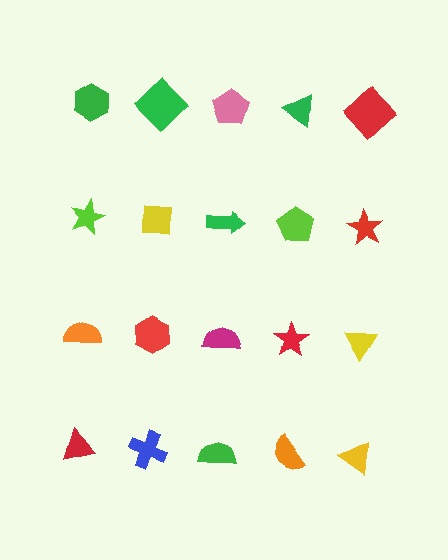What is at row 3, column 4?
A red star.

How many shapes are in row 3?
5 shapes.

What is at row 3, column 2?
A red hexagon.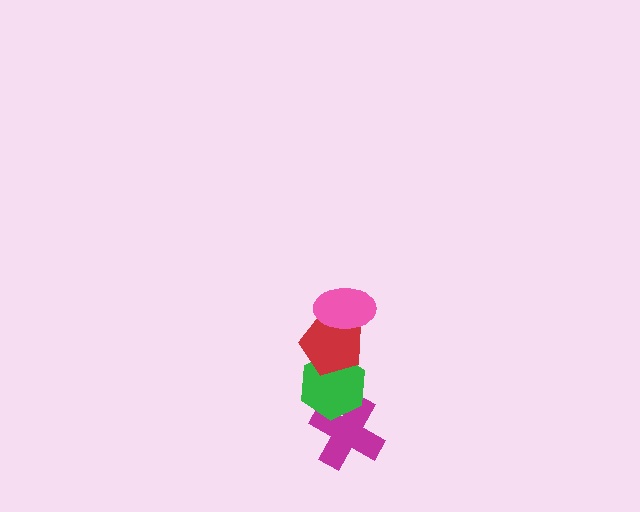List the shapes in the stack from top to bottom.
From top to bottom: the pink ellipse, the red pentagon, the green hexagon, the magenta cross.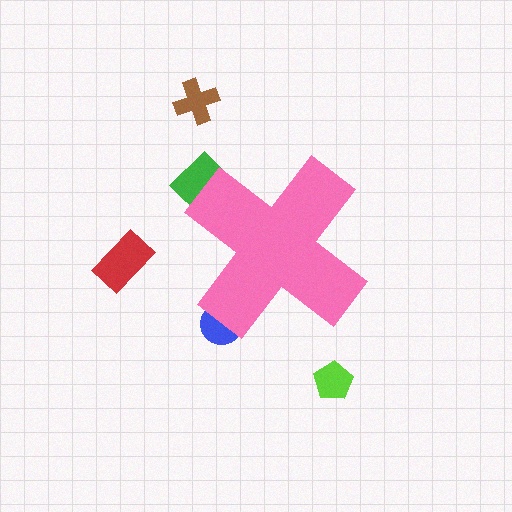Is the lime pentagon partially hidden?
No, the lime pentagon is fully visible.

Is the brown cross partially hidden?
No, the brown cross is fully visible.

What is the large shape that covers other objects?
A pink cross.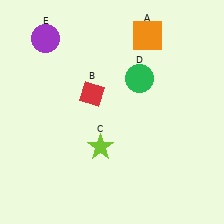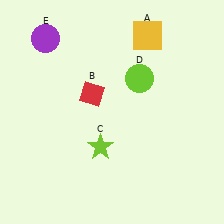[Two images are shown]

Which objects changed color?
A changed from orange to yellow. D changed from green to lime.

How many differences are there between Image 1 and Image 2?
There are 2 differences between the two images.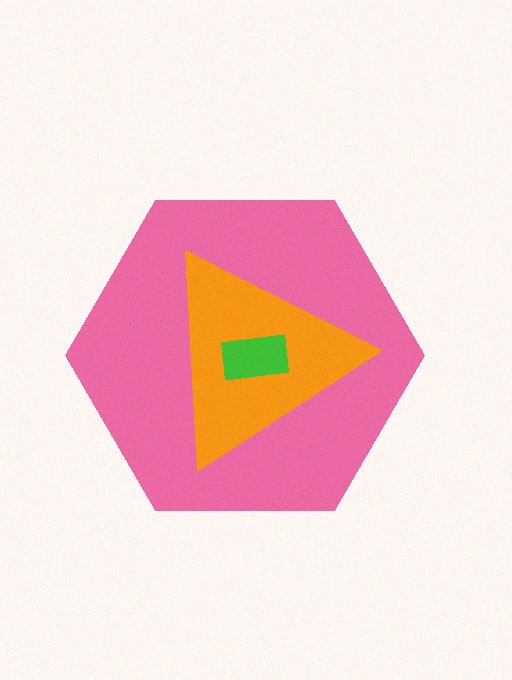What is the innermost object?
The green rectangle.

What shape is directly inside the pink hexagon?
The orange triangle.